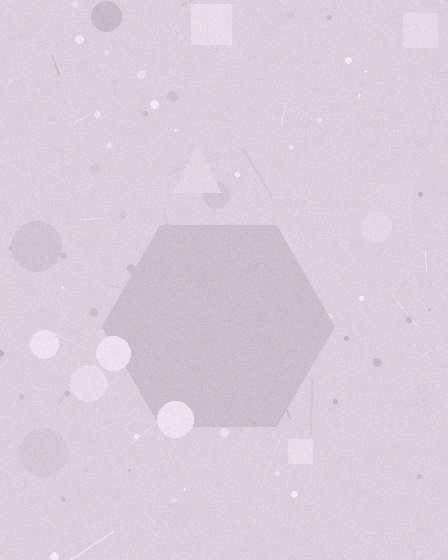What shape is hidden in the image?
A hexagon is hidden in the image.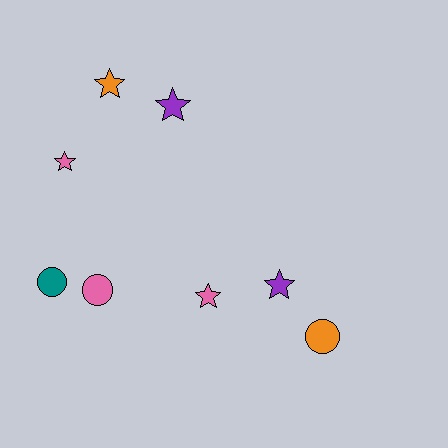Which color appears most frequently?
Pink, with 3 objects.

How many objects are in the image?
There are 8 objects.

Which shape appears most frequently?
Star, with 5 objects.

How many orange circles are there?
There is 1 orange circle.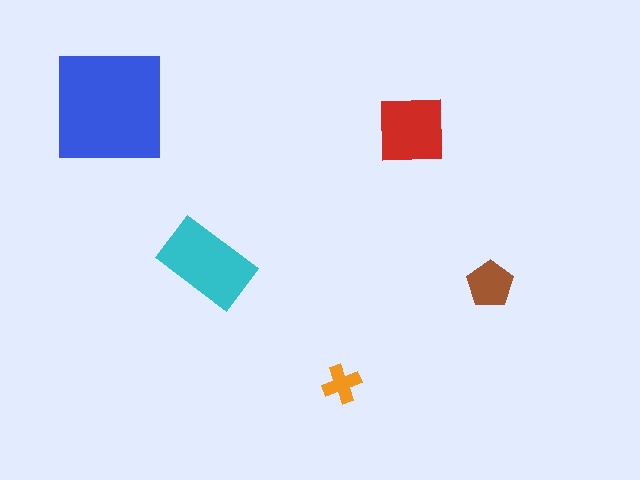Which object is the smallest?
The orange cross.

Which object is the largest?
The blue square.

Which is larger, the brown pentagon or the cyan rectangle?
The cyan rectangle.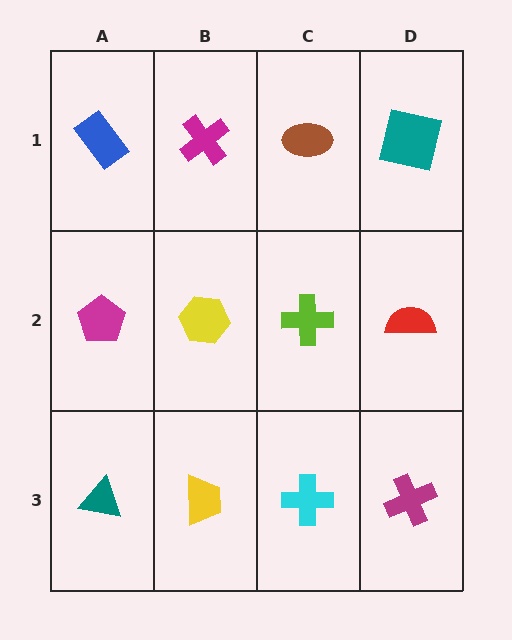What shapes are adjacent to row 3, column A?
A magenta pentagon (row 2, column A), a yellow trapezoid (row 3, column B).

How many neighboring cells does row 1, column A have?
2.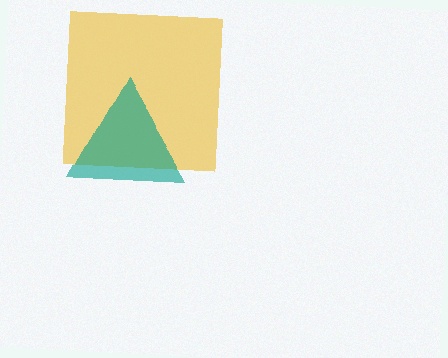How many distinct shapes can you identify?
There are 2 distinct shapes: a yellow square, a teal triangle.